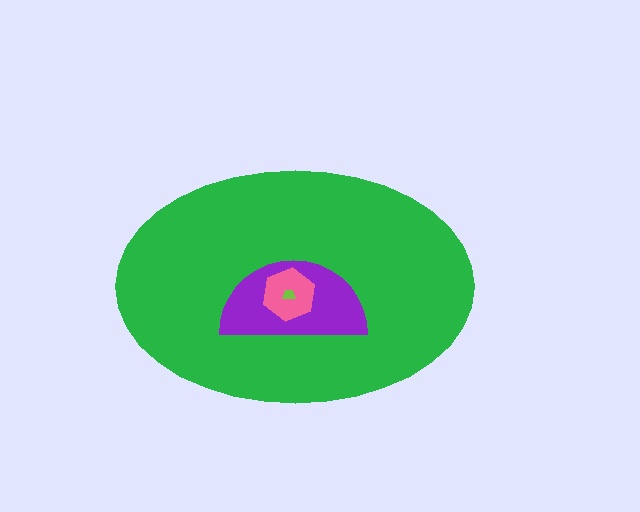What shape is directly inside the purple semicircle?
The pink hexagon.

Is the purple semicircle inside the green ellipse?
Yes.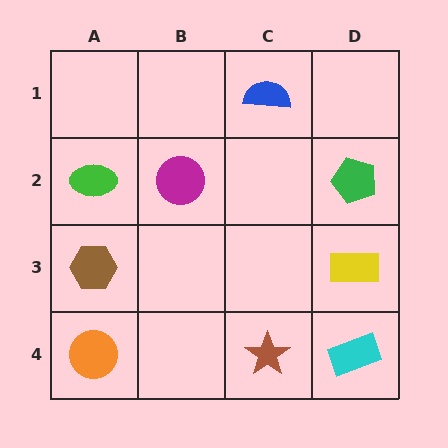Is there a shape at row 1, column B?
No, that cell is empty.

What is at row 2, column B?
A magenta circle.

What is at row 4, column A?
An orange circle.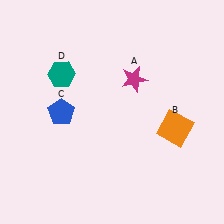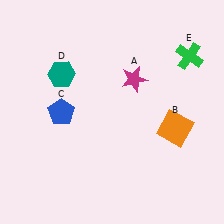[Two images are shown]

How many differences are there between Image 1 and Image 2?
There is 1 difference between the two images.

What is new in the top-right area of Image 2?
A green cross (E) was added in the top-right area of Image 2.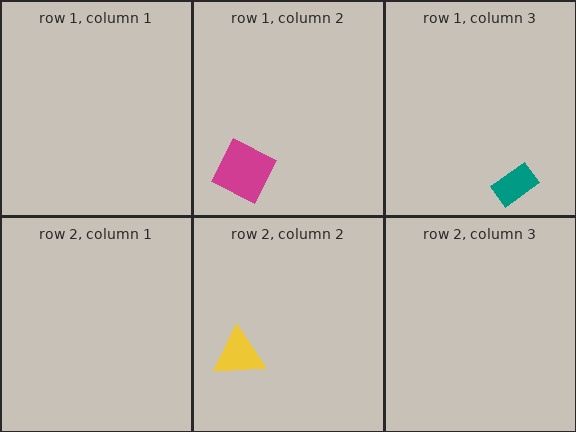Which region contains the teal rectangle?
The row 1, column 3 region.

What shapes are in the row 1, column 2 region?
The magenta square.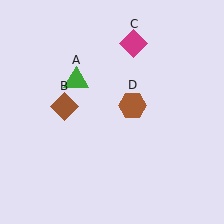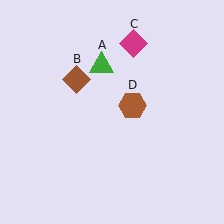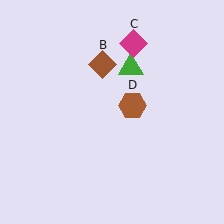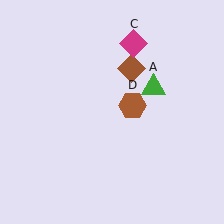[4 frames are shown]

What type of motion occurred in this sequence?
The green triangle (object A), brown diamond (object B) rotated clockwise around the center of the scene.